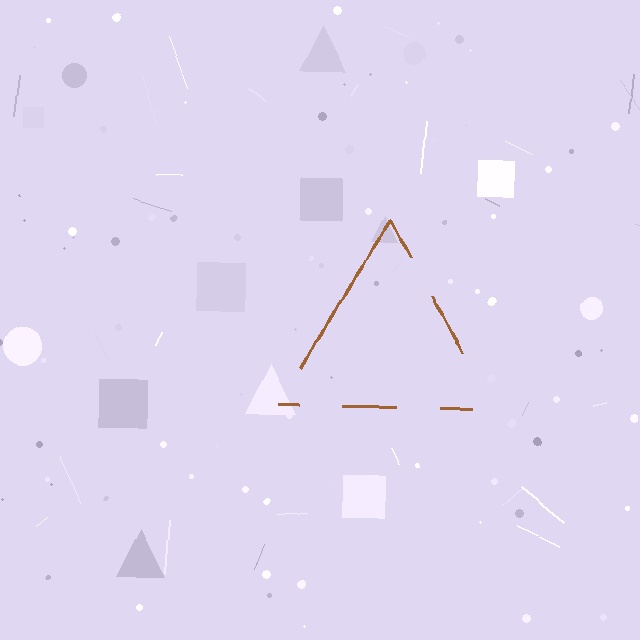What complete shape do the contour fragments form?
The contour fragments form a triangle.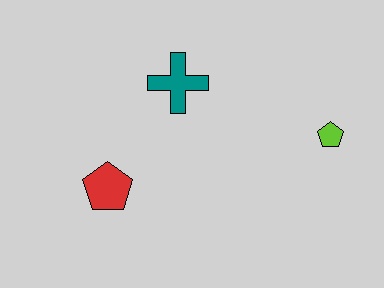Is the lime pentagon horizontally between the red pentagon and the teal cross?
No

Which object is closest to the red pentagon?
The teal cross is closest to the red pentagon.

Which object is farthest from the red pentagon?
The lime pentagon is farthest from the red pentagon.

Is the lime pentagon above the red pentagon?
Yes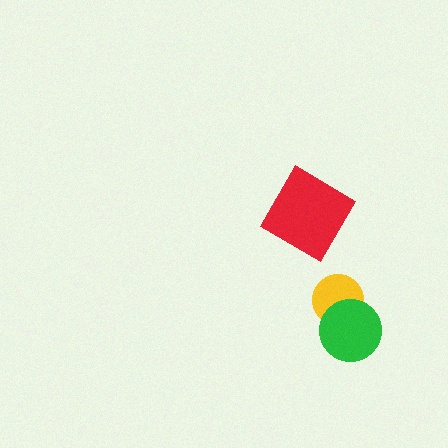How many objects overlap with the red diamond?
0 objects overlap with the red diamond.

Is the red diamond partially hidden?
No, no other shape covers it.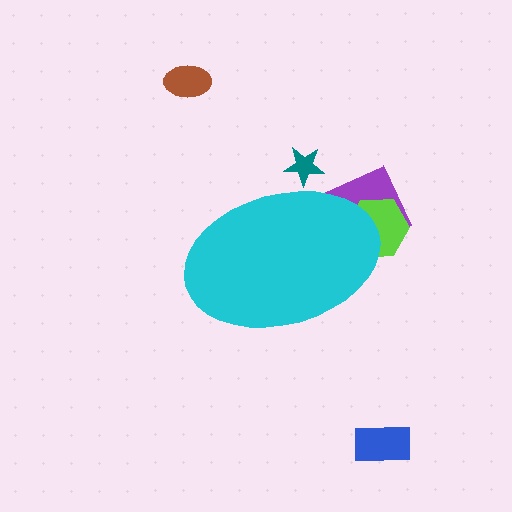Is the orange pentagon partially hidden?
Yes, the orange pentagon is partially hidden behind the cyan ellipse.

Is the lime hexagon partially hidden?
Yes, the lime hexagon is partially hidden behind the cyan ellipse.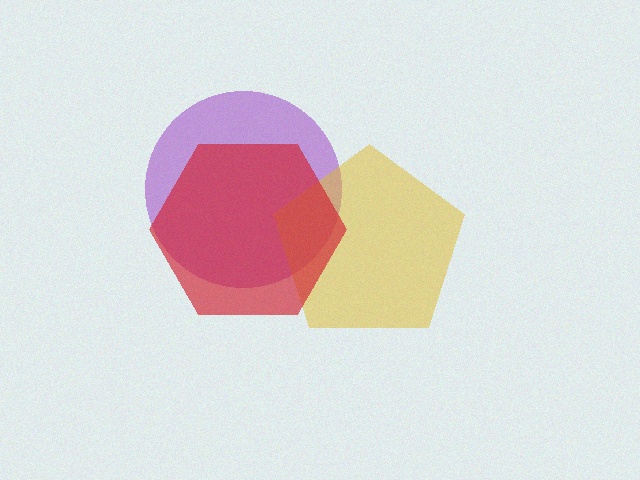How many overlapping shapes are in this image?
There are 3 overlapping shapes in the image.